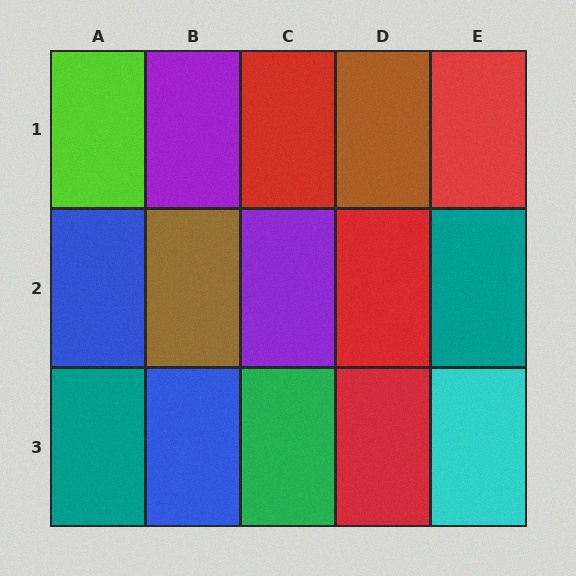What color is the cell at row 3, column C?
Green.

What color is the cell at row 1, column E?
Red.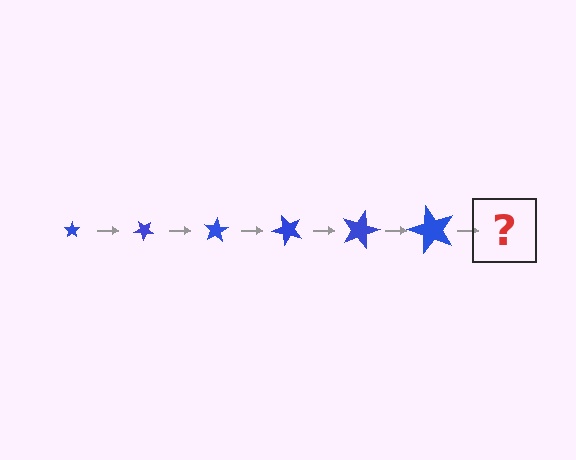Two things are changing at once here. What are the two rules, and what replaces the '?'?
The two rules are that the star grows larger each step and it rotates 40 degrees each step. The '?' should be a star, larger than the previous one and rotated 240 degrees from the start.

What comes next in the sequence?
The next element should be a star, larger than the previous one and rotated 240 degrees from the start.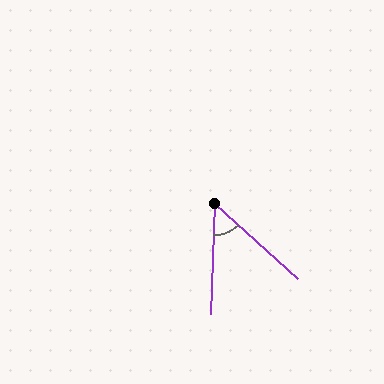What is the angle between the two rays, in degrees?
Approximately 50 degrees.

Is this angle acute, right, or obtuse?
It is acute.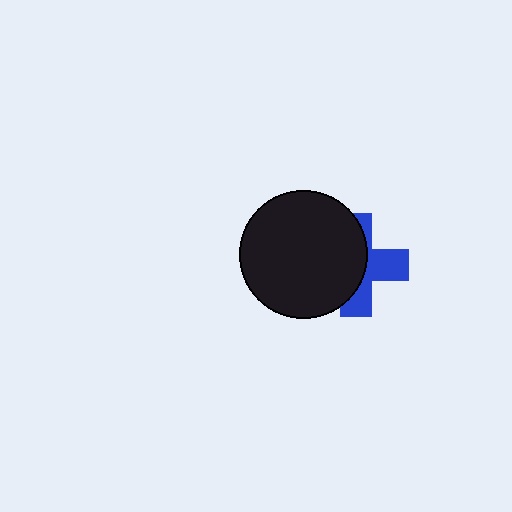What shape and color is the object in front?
The object in front is a black circle.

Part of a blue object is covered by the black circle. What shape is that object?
It is a cross.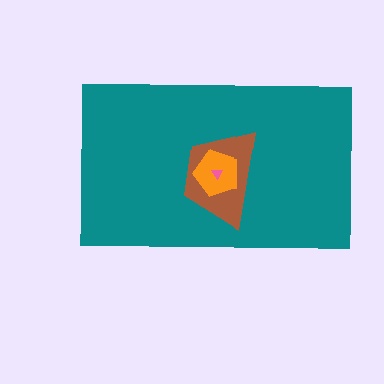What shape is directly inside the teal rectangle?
The brown trapezoid.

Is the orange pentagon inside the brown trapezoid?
Yes.